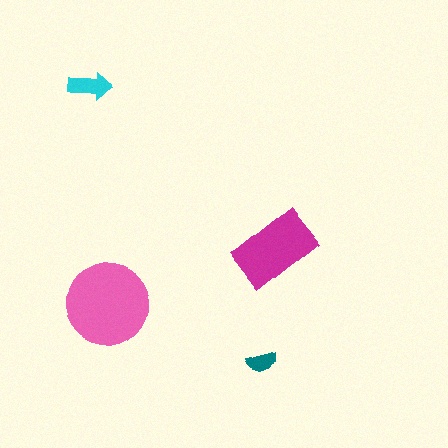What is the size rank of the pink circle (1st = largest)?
1st.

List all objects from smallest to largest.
The teal semicircle, the cyan arrow, the magenta rectangle, the pink circle.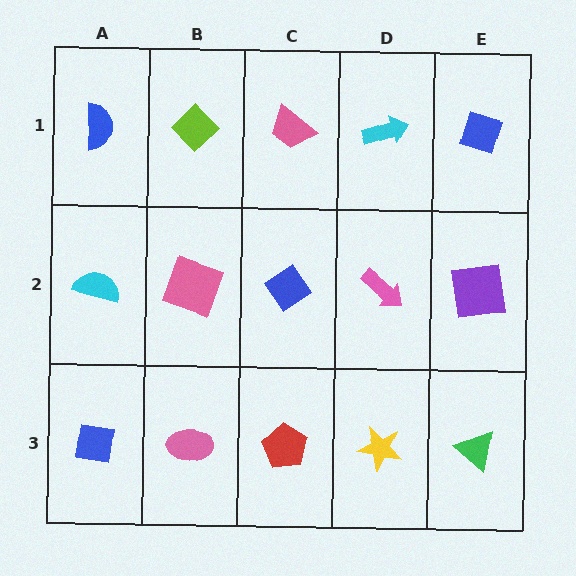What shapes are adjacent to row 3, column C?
A blue diamond (row 2, column C), a pink ellipse (row 3, column B), a yellow star (row 3, column D).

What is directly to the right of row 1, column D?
A blue diamond.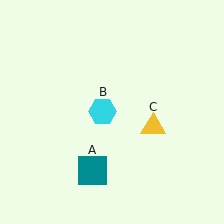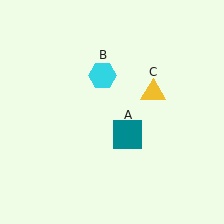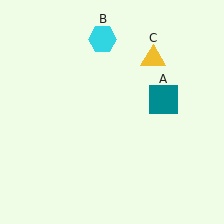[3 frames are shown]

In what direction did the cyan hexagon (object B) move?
The cyan hexagon (object B) moved up.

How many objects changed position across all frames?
3 objects changed position: teal square (object A), cyan hexagon (object B), yellow triangle (object C).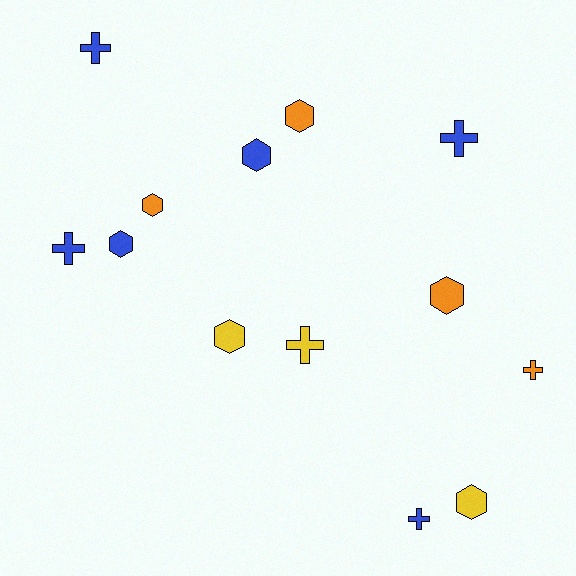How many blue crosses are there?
There are 4 blue crosses.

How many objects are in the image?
There are 13 objects.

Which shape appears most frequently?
Hexagon, with 7 objects.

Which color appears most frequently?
Blue, with 6 objects.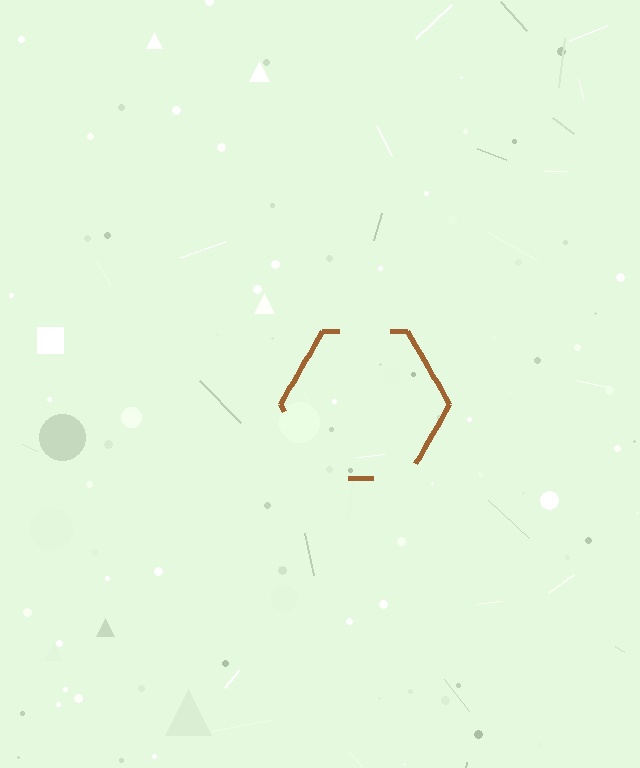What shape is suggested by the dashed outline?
The dashed outline suggests a hexagon.